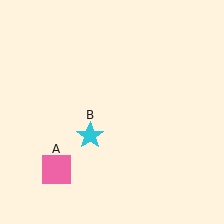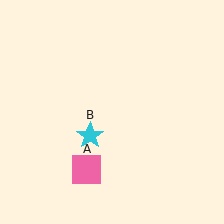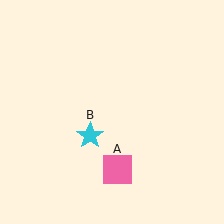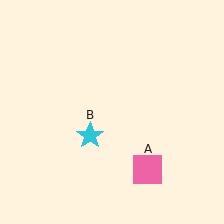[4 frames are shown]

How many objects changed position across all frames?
1 object changed position: pink square (object A).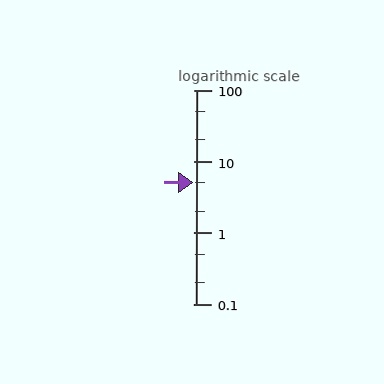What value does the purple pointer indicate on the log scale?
The pointer indicates approximately 5.1.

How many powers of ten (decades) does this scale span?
The scale spans 3 decades, from 0.1 to 100.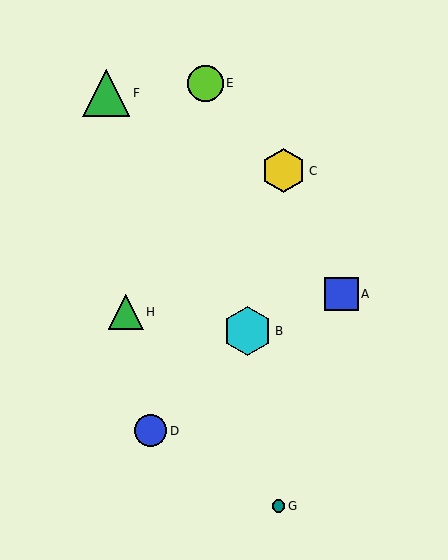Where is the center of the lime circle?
The center of the lime circle is at (206, 83).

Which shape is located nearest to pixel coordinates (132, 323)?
The green triangle (labeled H) at (126, 312) is nearest to that location.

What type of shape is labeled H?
Shape H is a green triangle.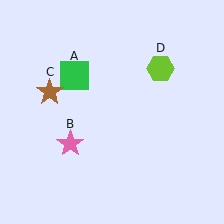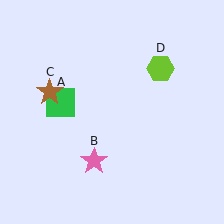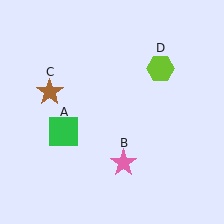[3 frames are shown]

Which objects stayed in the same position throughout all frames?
Brown star (object C) and lime hexagon (object D) remained stationary.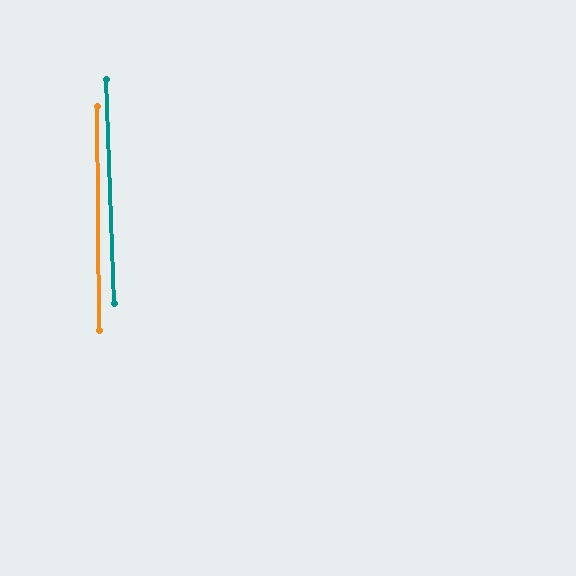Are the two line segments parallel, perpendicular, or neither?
Parallel — their directions differ by only 1.5°.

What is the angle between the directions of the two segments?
Approximately 2 degrees.